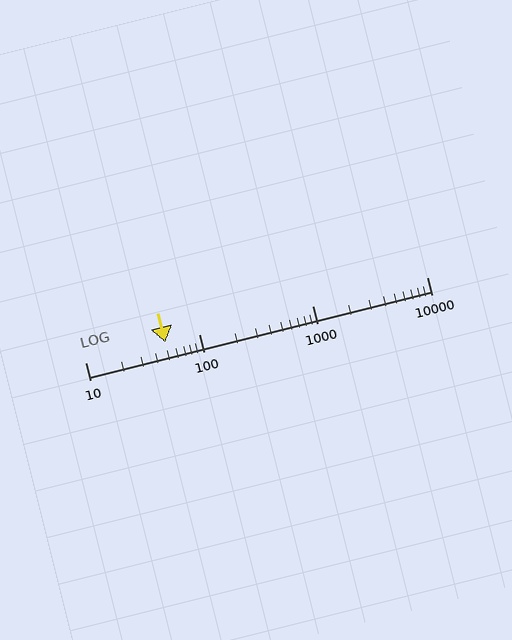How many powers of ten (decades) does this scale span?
The scale spans 3 decades, from 10 to 10000.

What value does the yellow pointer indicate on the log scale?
The pointer indicates approximately 50.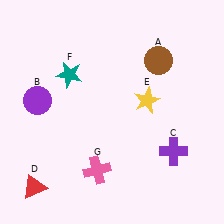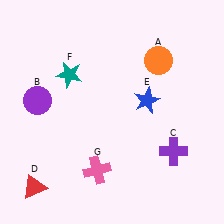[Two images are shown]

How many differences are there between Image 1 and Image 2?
There are 2 differences between the two images.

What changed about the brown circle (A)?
In Image 1, A is brown. In Image 2, it changed to orange.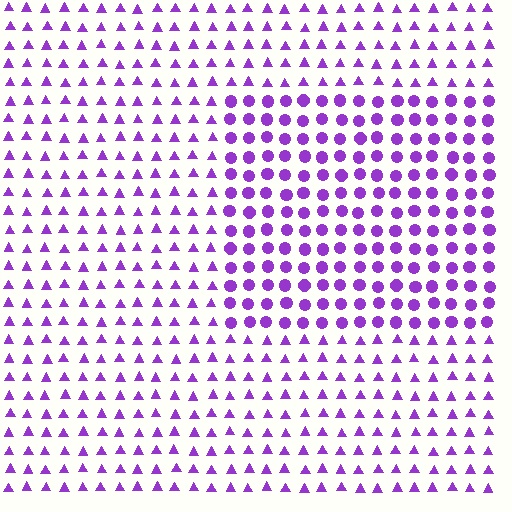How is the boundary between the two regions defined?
The boundary is defined by a change in element shape: circles inside vs. triangles outside. All elements share the same color and spacing.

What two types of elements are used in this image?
The image uses circles inside the rectangle region and triangles outside it.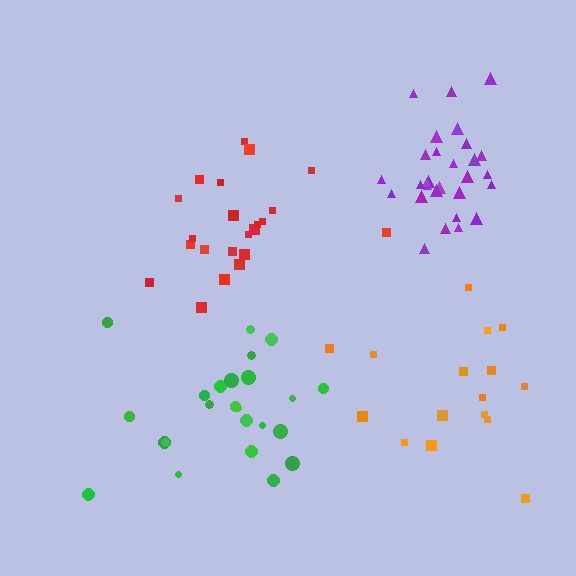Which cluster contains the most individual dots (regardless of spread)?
Purple (29).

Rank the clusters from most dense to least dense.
purple, red, orange, green.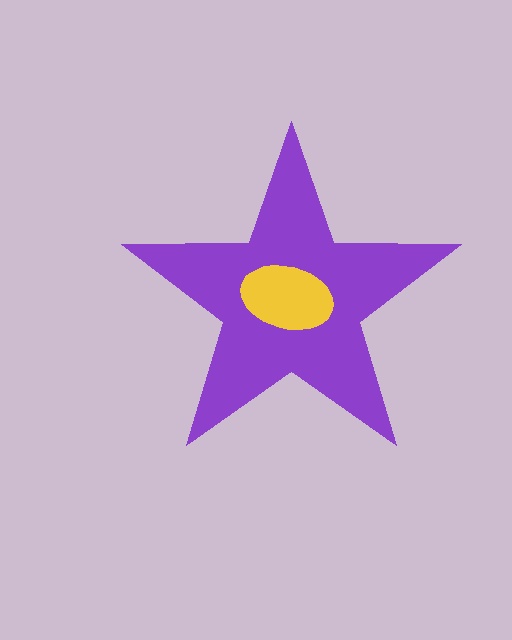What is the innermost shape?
The yellow ellipse.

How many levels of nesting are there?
2.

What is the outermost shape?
The purple star.